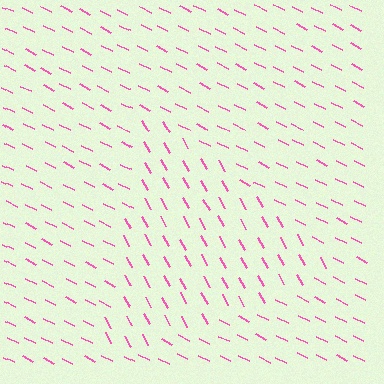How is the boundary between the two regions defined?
The boundary is defined purely by a change in line orientation (approximately 34 degrees difference). All lines are the same color and thickness.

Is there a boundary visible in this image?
Yes, there is a texture boundary formed by a change in line orientation.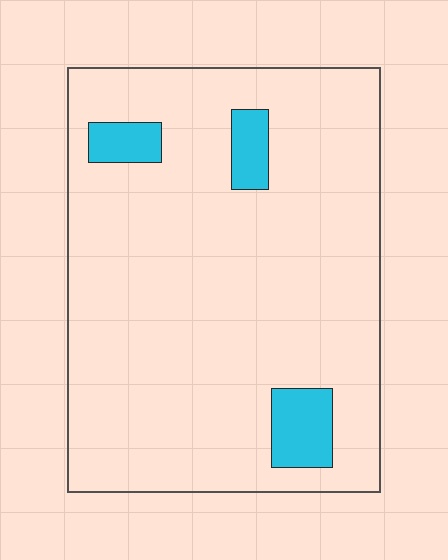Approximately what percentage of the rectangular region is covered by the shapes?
Approximately 10%.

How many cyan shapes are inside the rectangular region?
3.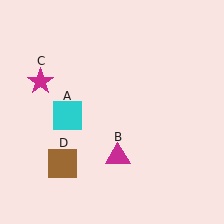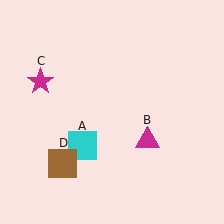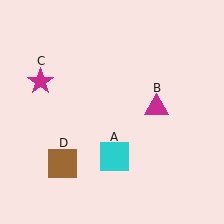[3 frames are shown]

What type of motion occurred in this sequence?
The cyan square (object A), magenta triangle (object B) rotated counterclockwise around the center of the scene.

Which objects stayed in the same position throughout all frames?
Magenta star (object C) and brown square (object D) remained stationary.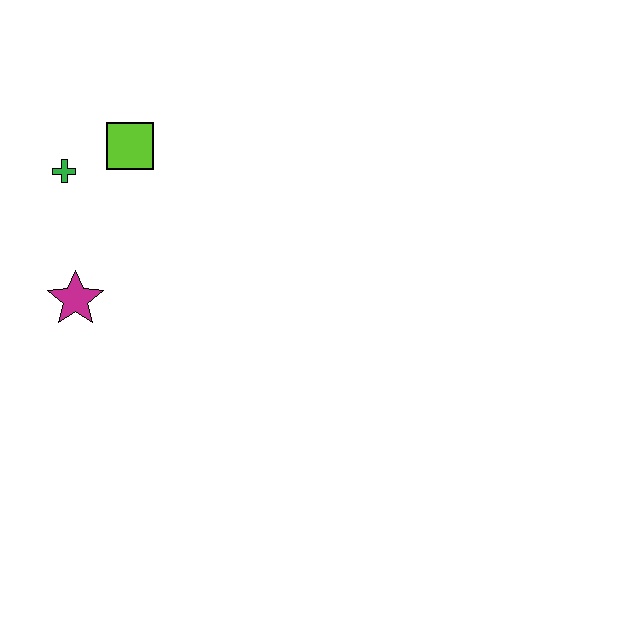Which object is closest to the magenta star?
The green cross is closest to the magenta star.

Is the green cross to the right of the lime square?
No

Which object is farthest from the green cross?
The magenta star is farthest from the green cross.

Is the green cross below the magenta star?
No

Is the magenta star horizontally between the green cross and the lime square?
Yes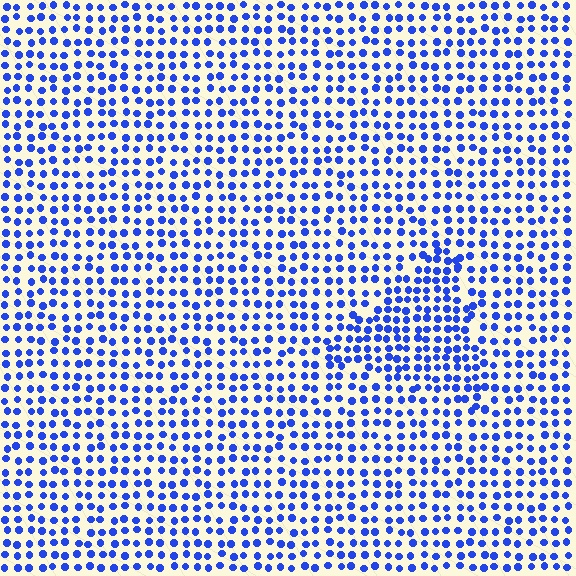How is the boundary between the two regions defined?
The boundary is defined by a change in element density (approximately 1.5x ratio). All elements are the same color, size, and shape.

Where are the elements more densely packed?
The elements are more densely packed inside the triangle boundary.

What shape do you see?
I see a triangle.